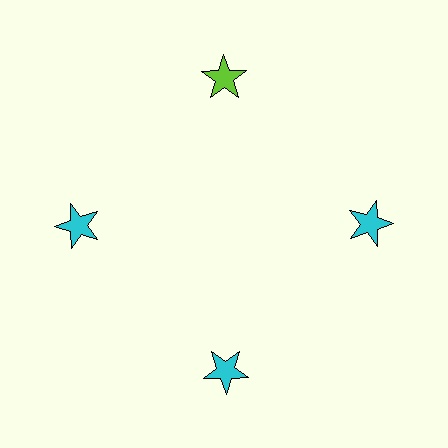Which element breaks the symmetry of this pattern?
The lime star at roughly the 12 o'clock position breaks the symmetry. All other shapes are cyan stars.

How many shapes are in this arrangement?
There are 4 shapes arranged in a ring pattern.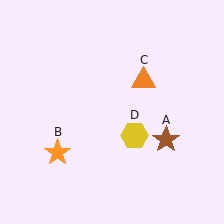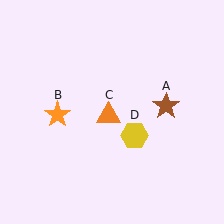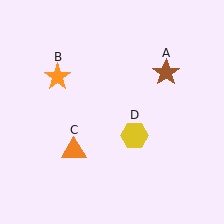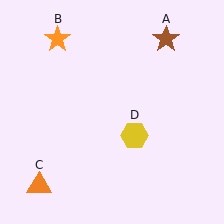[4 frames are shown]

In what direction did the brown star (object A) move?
The brown star (object A) moved up.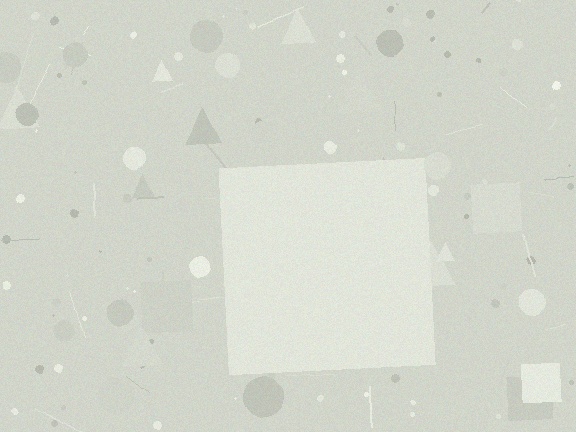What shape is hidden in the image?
A square is hidden in the image.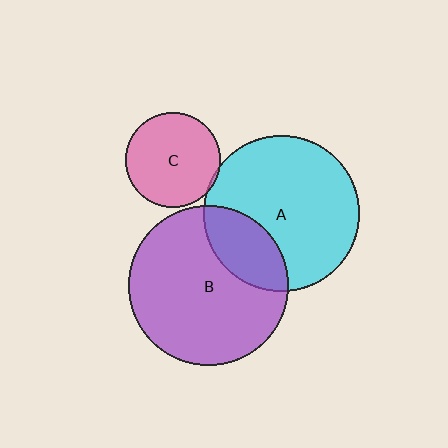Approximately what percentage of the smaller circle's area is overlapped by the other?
Approximately 25%.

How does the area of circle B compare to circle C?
Approximately 2.8 times.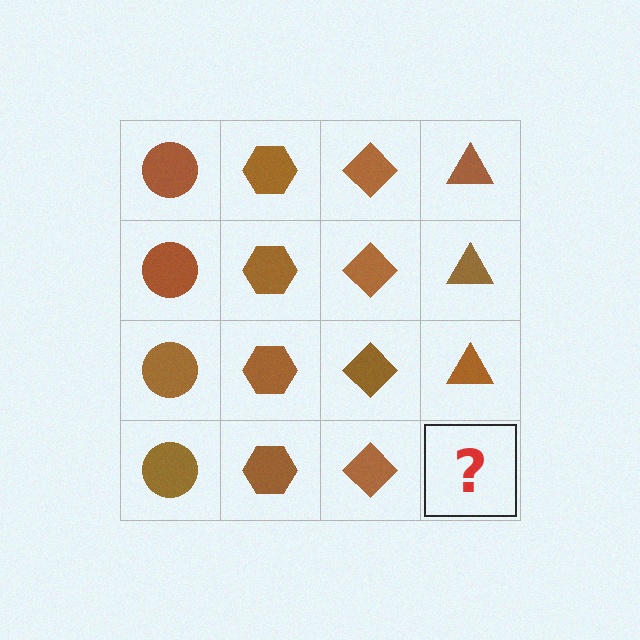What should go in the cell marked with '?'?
The missing cell should contain a brown triangle.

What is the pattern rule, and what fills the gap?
The rule is that each column has a consistent shape. The gap should be filled with a brown triangle.